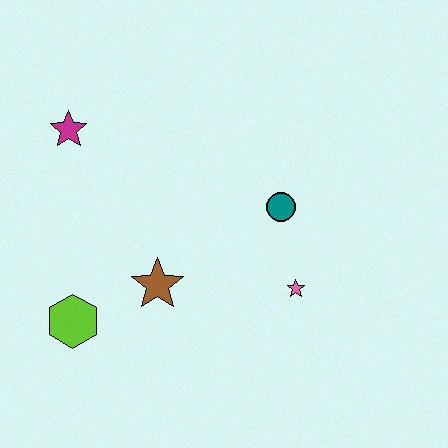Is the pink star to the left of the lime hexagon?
No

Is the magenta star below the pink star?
No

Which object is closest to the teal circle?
The pink star is closest to the teal circle.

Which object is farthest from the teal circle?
The lime hexagon is farthest from the teal circle.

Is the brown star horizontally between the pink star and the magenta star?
Yes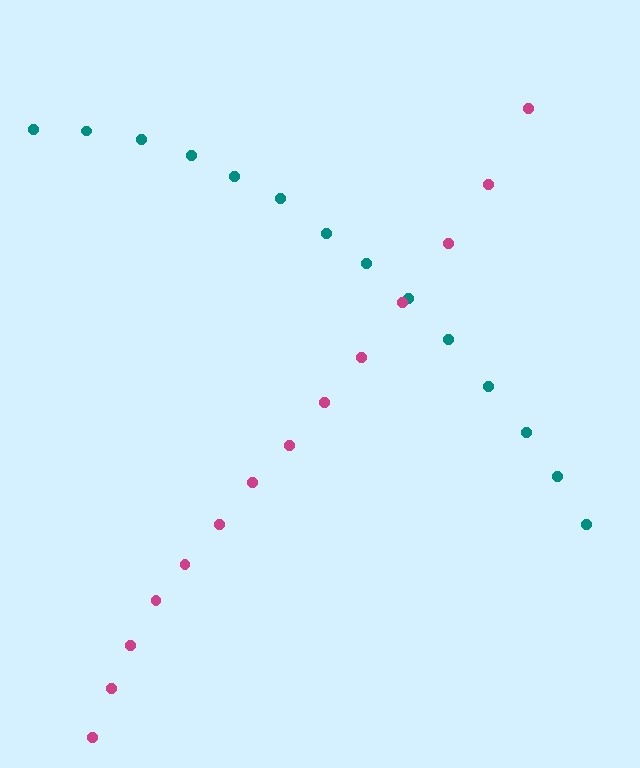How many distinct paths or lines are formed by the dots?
There are 2 distinct paths.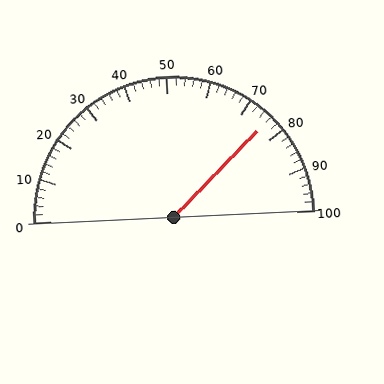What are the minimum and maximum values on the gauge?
The gauge ranges from 0 to 100.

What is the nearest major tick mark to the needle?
The nearest major tick mark is 80.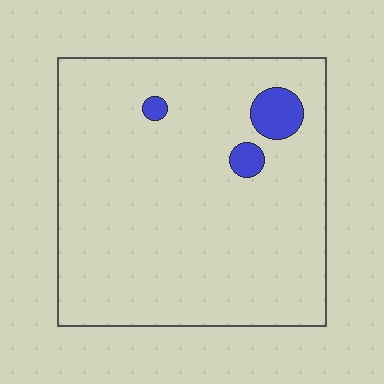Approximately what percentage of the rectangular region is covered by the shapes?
Approximately 5%.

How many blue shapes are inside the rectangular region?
3.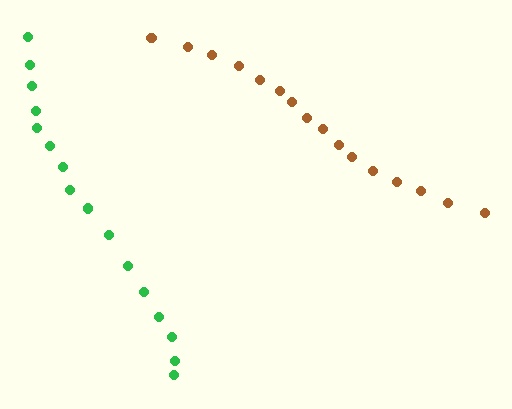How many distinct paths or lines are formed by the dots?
There are 2 distinct paths.